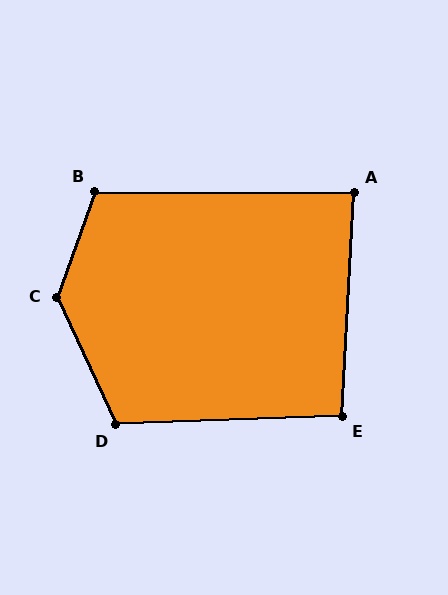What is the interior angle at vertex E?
Approximately 95 degrees (obtuse).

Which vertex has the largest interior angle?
C, at approximately 136 degrees.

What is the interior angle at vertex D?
Approximately 113 degrees (obtuse).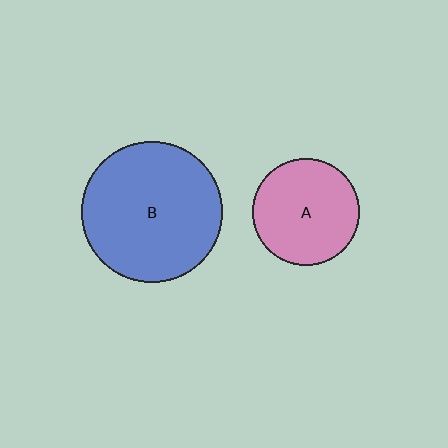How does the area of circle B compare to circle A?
Approximately 1.7 times.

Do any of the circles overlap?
No, none of the circles overlap.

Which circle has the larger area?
Circle B (blue).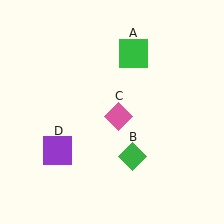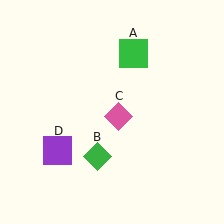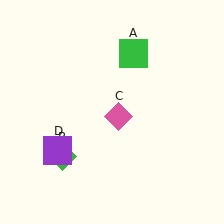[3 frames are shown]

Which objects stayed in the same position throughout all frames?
Green square (object A) and pink diamond (object C) and purple square (object D) remained stationary.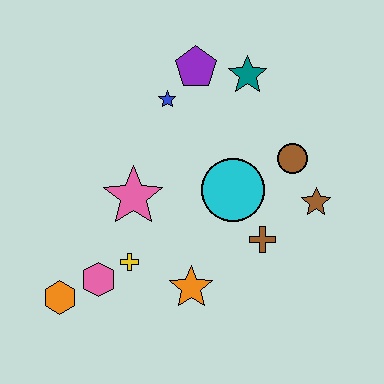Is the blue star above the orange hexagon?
Yes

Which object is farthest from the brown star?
The orange hexagon is farthest from the brown star.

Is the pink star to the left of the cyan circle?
Yes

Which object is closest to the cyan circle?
The brown cross is closest to the cyan circle.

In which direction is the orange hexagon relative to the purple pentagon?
The orange hexagon is below the purple pentagon.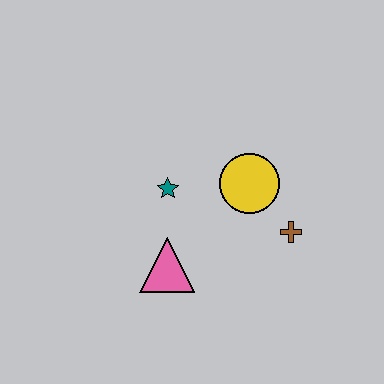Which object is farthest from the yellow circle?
The pink triangle is farthest from the yellow circle.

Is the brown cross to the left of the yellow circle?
No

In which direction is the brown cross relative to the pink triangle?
The brown cross is to the right of the pink triangle.